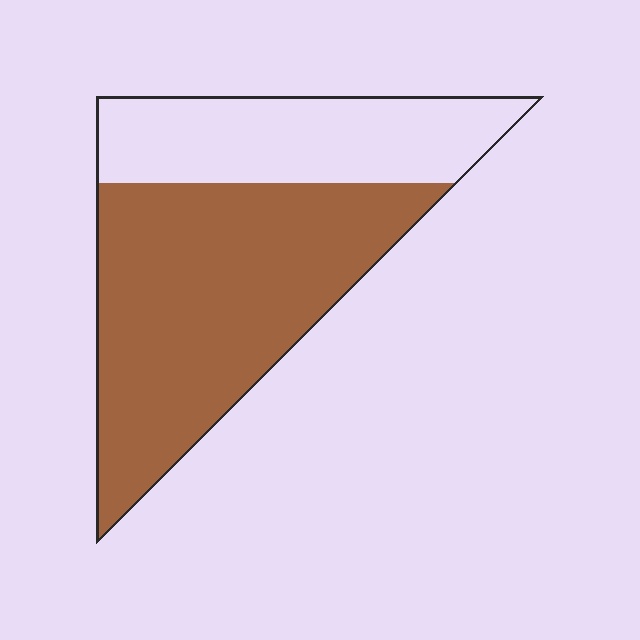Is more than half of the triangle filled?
Yes.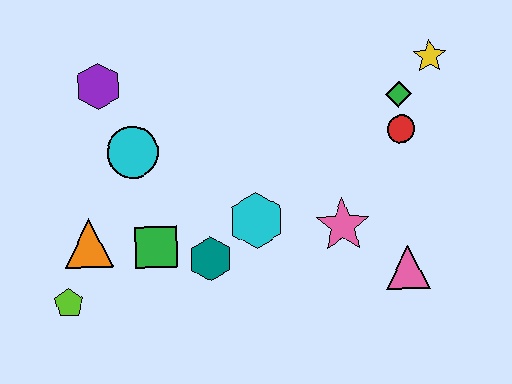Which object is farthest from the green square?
The yellow star is farthest from the green square.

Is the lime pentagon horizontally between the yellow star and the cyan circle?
No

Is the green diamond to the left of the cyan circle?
No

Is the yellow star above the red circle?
Yes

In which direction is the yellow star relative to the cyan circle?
The yellow star is to the right of the cyan circle.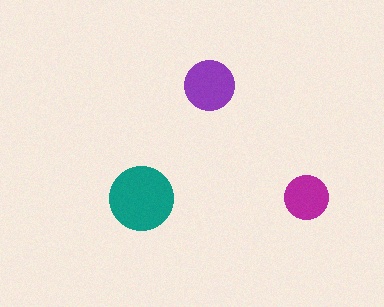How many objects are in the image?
There are 3 objects in the image.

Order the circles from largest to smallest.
the teal one, the purple one, the magenta one.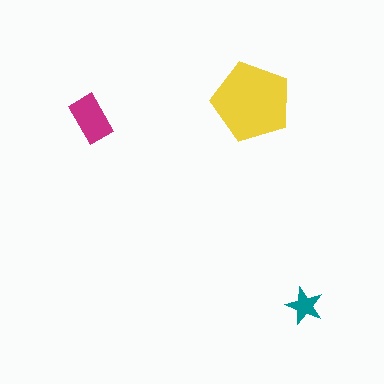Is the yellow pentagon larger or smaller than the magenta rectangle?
Larger.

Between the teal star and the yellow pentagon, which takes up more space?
The yellow pentagon.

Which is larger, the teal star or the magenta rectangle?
The magenta rectangle.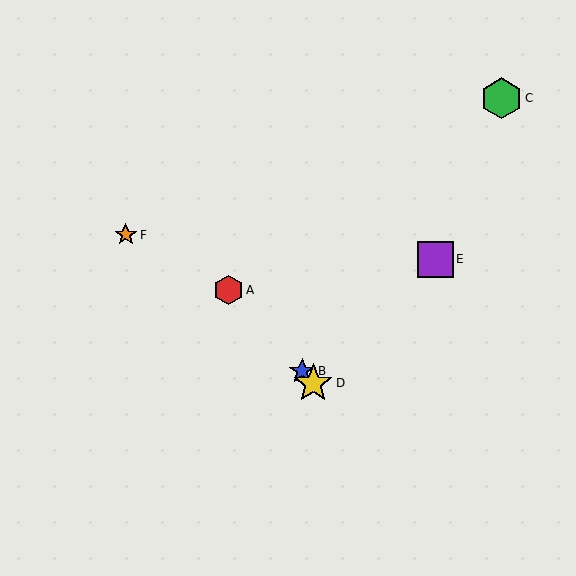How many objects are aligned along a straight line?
3 objects (A, B, D) are aligned along a straight line.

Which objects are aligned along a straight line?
Objects A, B, D are aligned along a straight line.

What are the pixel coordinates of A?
Object A is at (228, 290).